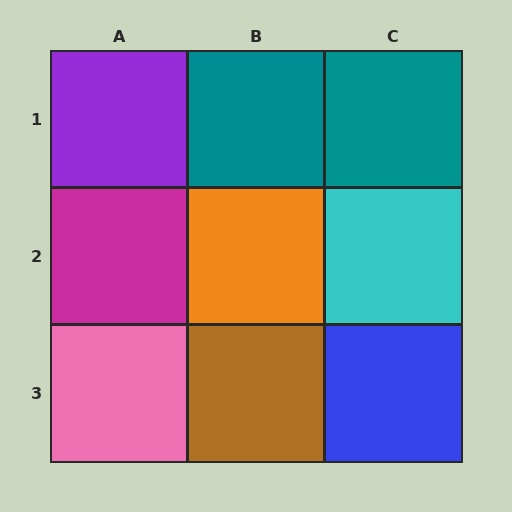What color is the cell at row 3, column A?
Pink.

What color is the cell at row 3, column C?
Blue.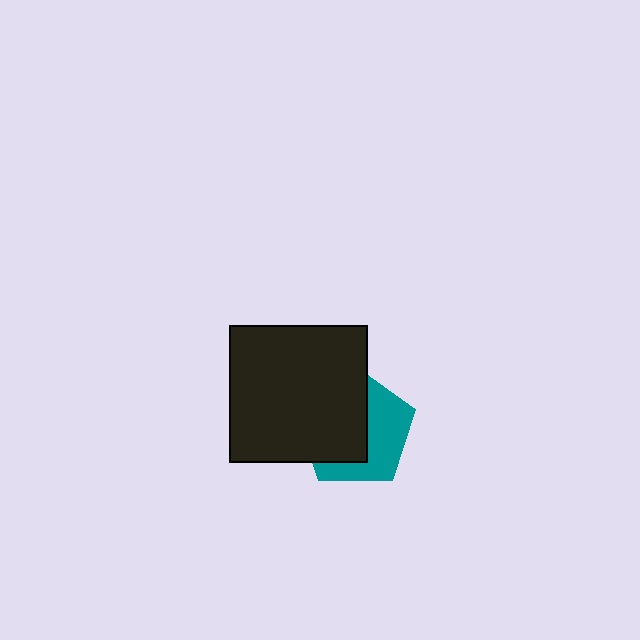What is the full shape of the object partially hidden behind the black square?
The partially hidden object is a teal pentagon.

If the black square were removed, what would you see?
You would see the complete teal pentagon.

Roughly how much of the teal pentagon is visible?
About half of it is visible (roughly 46%).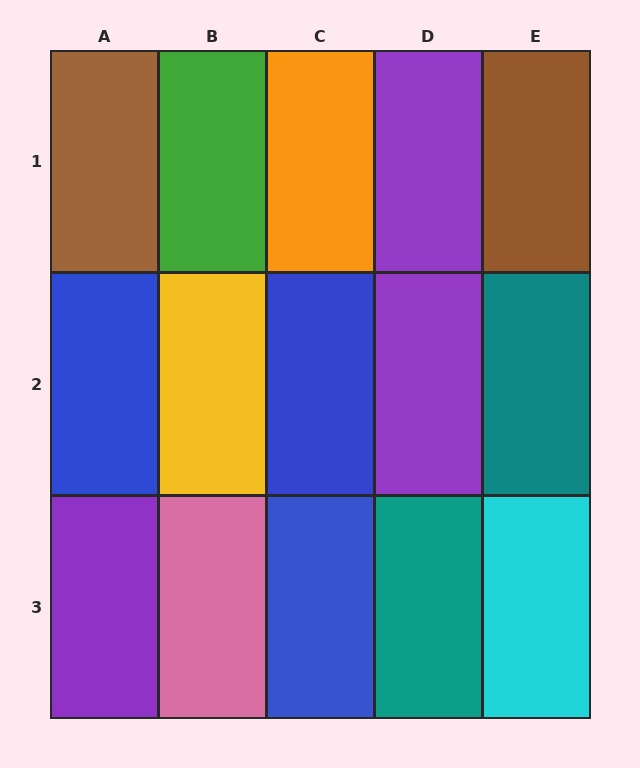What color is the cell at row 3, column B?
Pink.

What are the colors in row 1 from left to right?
Brown, green, orange, purple, brown.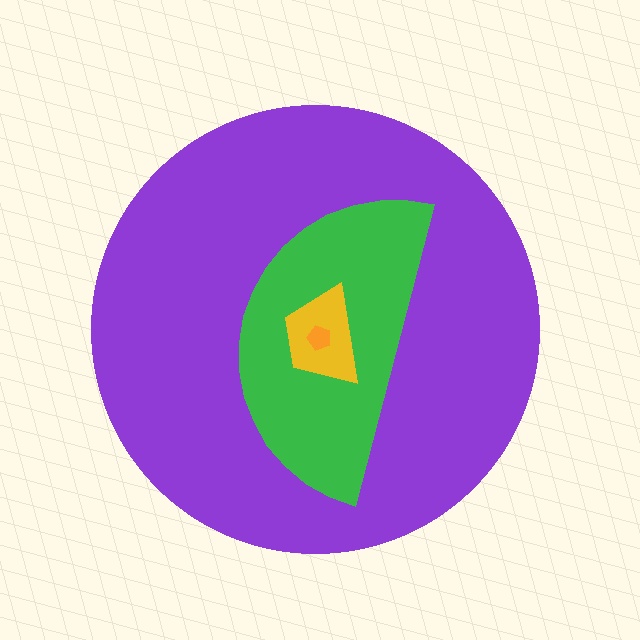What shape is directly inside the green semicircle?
The yellow trapezoid.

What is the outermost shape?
The purple circle.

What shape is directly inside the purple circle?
The green semicircle.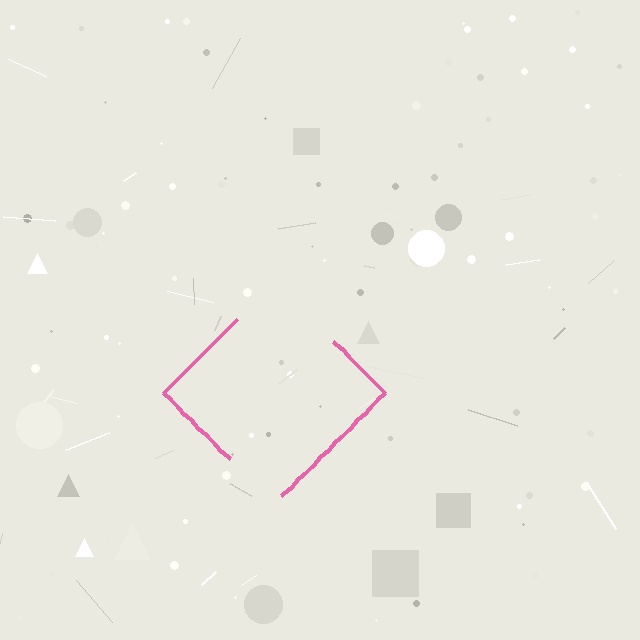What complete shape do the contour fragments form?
The contour fragments form a diamond.